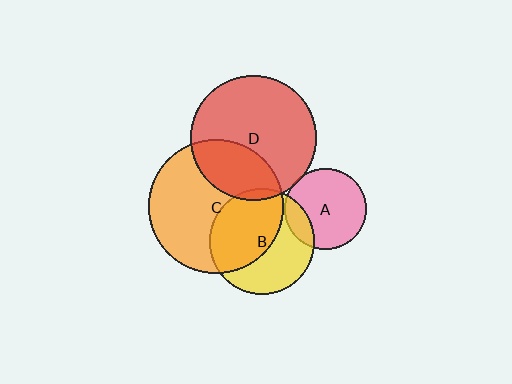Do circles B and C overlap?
Yes.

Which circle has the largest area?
Circle C (orange).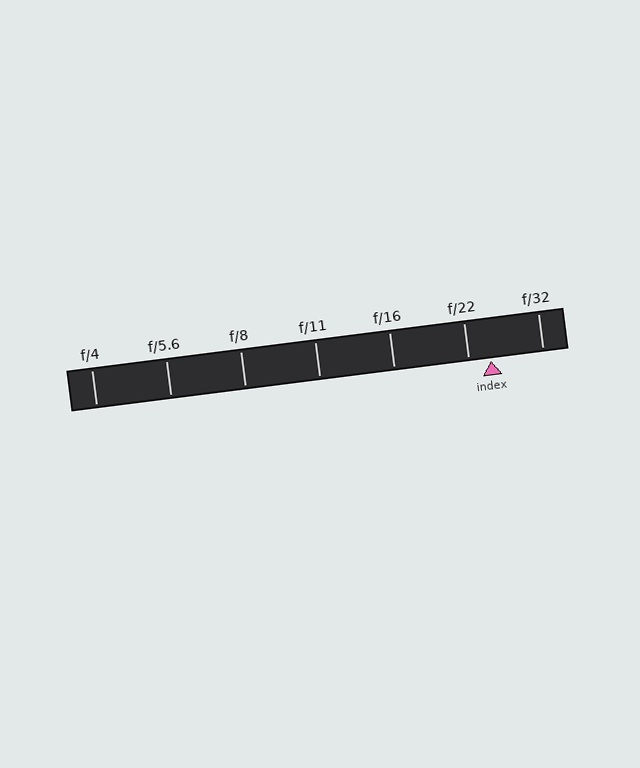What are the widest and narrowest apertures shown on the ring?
The widest aperture shown is f/4 and the narrowest is f/32.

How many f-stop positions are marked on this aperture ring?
There are 7 f-stop positions marked.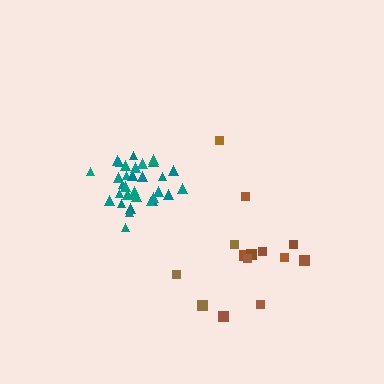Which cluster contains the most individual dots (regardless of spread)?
Teal (33).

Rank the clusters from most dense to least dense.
teal, brown.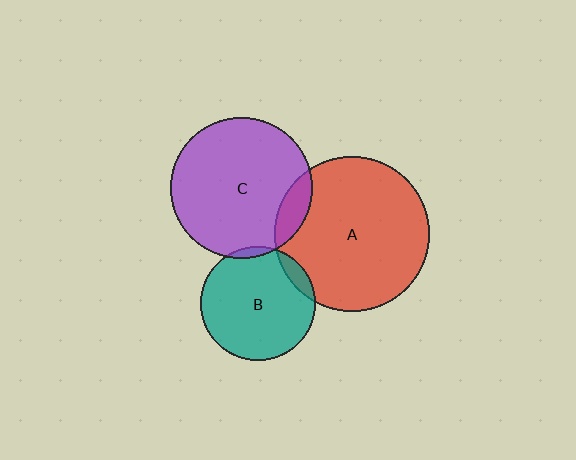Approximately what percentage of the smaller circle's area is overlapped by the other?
Approximately 5%.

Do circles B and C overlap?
Yes.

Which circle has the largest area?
Circle A (red).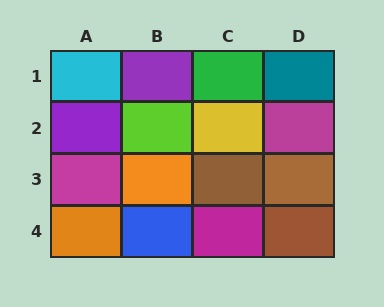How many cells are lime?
1 cell is lime.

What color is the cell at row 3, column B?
Orange.